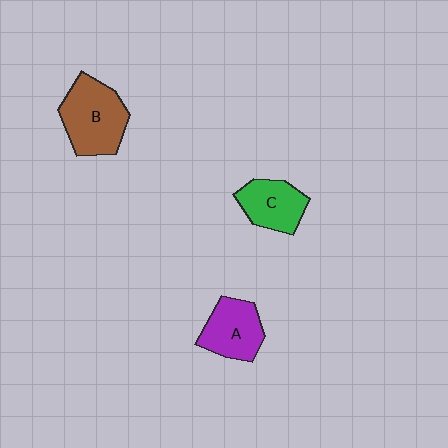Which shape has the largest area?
Shape B (brown).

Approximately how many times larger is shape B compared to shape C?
Approximately 1.4 times.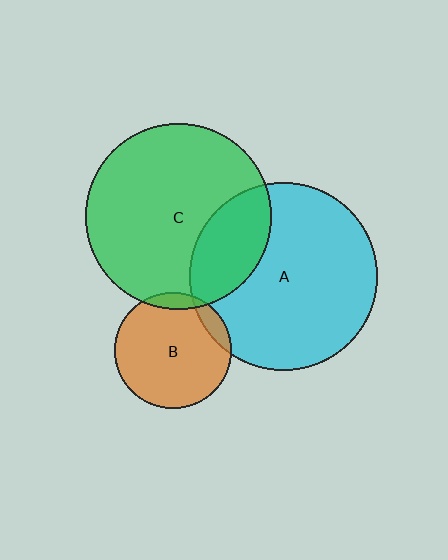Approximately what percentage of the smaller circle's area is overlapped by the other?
Approximately 25%.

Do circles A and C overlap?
Yes.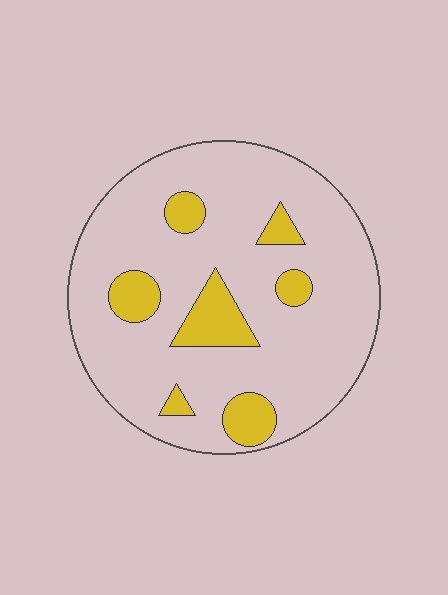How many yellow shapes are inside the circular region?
7.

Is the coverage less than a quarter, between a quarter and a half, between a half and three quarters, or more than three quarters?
Less than a quarter.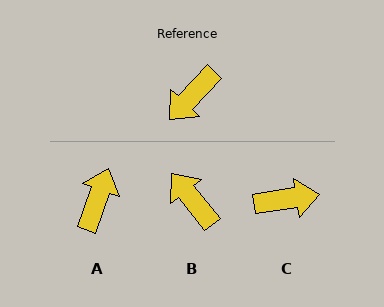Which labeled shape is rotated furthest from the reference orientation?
A, about 156 degrees away.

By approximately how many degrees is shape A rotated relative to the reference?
Approximately 156 degrees clockwise.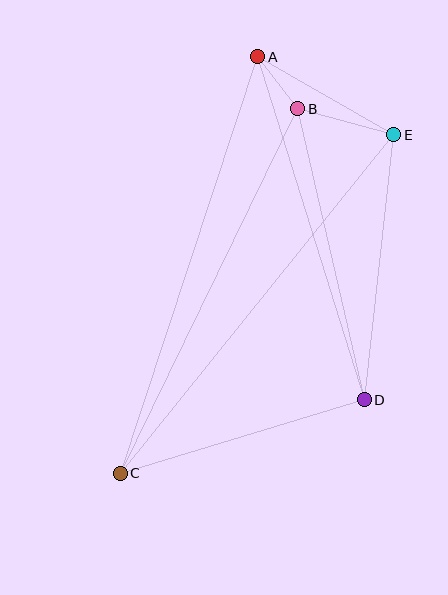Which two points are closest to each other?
Points A and B are closest to each other.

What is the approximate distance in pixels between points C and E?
The distance between C and E is approximately 435 pixels.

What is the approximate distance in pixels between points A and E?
The distance between A and E is approximately 157 pixels.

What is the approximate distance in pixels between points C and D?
The distance between C and D is approximately 255 pixels.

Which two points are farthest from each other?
Points A and C are farthest from each other.